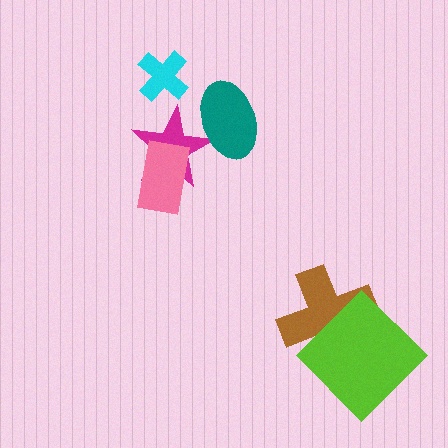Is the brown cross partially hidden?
Yes, it is partially covered by another shape.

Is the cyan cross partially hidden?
No, no other shape covers it.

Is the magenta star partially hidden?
Yes, it is partially covered by another shape.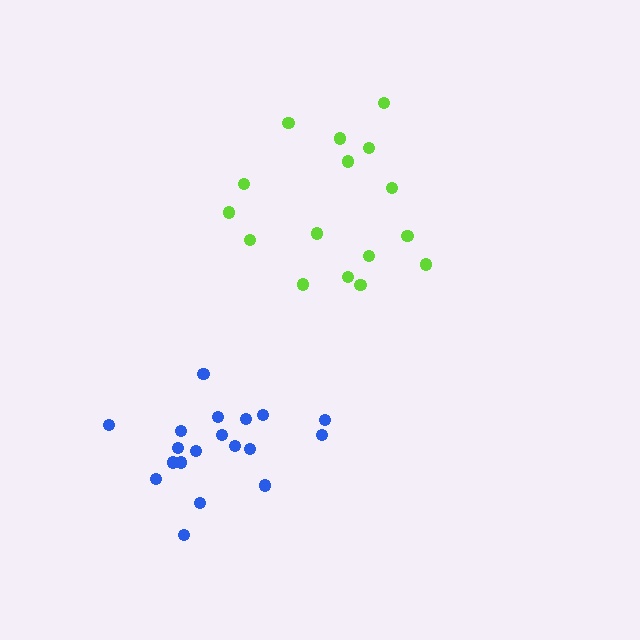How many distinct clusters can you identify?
There are 2 distinct clusters.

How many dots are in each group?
Group 1: 19 dots, Group 2: 16 dots (35 total).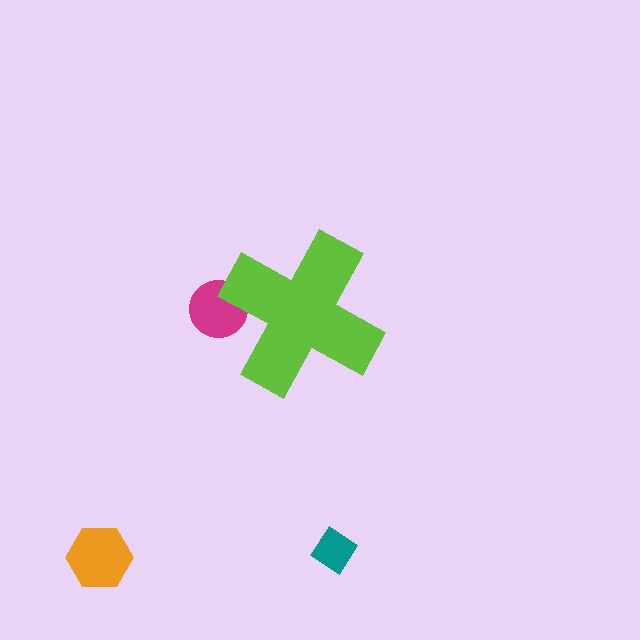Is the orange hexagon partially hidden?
No, the orange hexagon is fully visible.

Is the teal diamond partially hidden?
No, the teal diamond is fully visible.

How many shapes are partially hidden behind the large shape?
1 shape is partially hidden.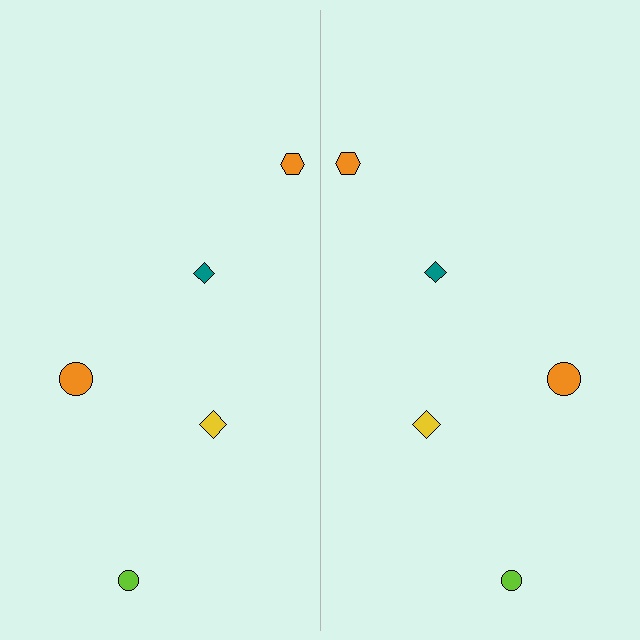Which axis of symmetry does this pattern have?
The pattern has a vertical axis of symmetry running through the center of the image.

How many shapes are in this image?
There are 10 shapes in this image.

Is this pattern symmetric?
Yes, this pattern has bilateral (reflection) symmetry.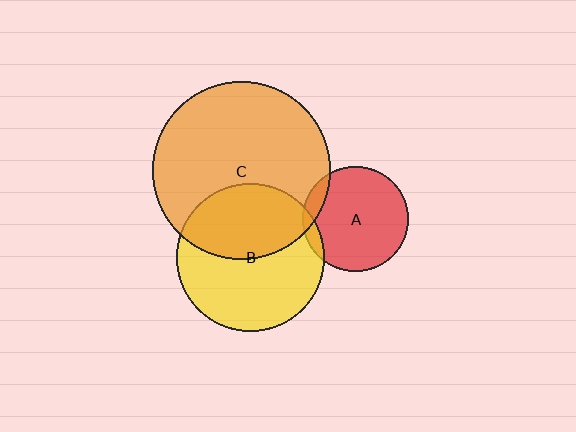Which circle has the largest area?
Circle C (orange).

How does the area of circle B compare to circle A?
Approximately 2.0 times.